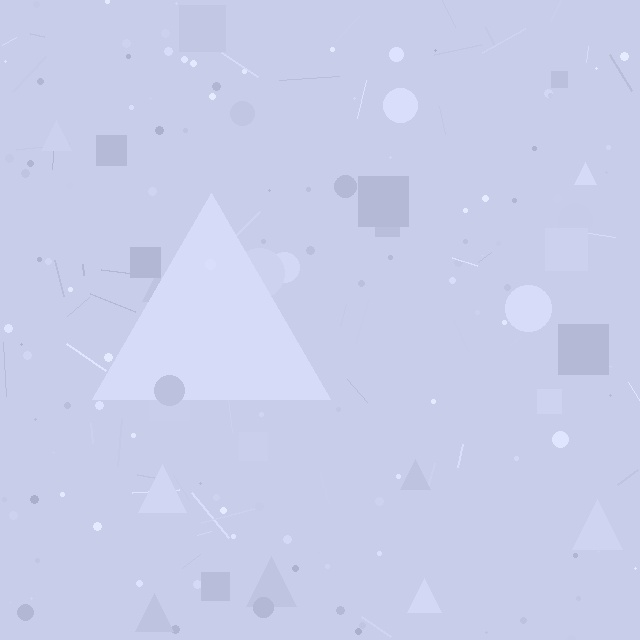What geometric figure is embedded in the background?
A triangle is embedded in the background.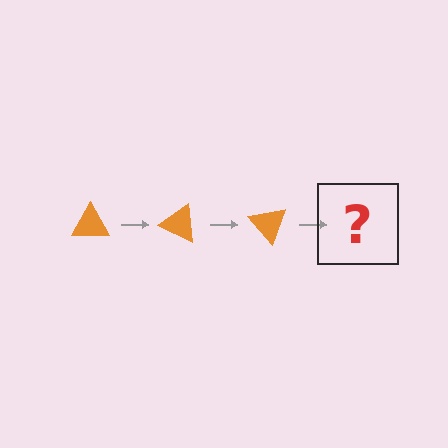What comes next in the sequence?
The next element should be an orange triangle rotated 75 degrees.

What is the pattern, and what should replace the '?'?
The pattern is that the triangle rotates 25 degrees each step. The '?' should be an orange triangle rotated 75 degrees.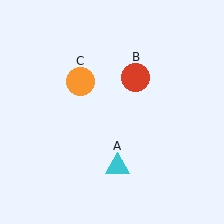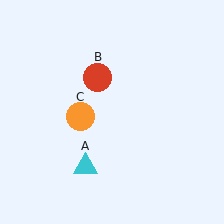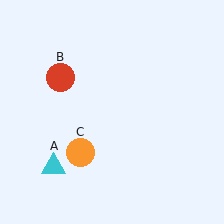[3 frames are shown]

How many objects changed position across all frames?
3 objects changed position: cyan triangle (object A), red circle (object B), orange circle (object C).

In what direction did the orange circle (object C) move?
The orange circle (object C) moved down.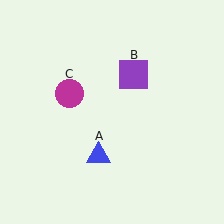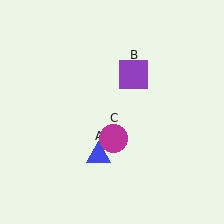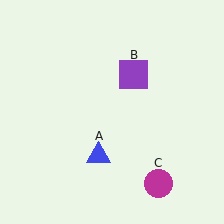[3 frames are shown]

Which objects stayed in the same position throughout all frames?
Blue triangle (object A) and purple square (object B) remained stationary.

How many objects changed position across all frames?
1 object changed position: magenta circle (object C).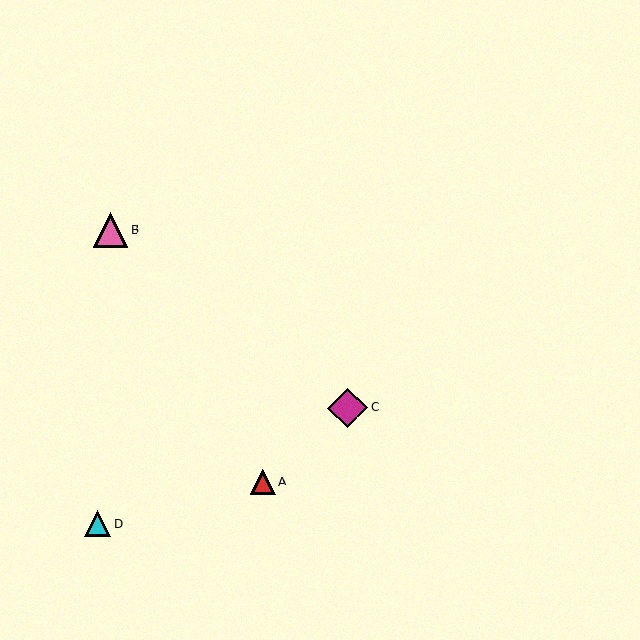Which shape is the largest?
The magenta diamond (labeled C) is the largest.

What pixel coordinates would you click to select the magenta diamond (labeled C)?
Click at (348, 408) to select the magenta diamond C.